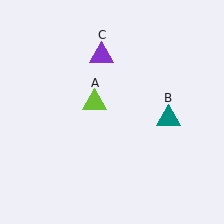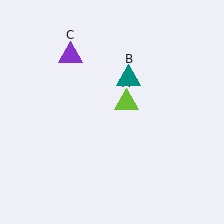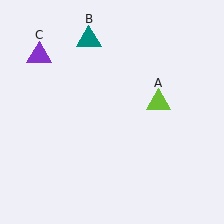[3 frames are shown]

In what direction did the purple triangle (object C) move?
The purple triangle (object C) moved left.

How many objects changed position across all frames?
3 objects changed position: lime triangle (object A), teal triangle (object B), purple triangle (object C).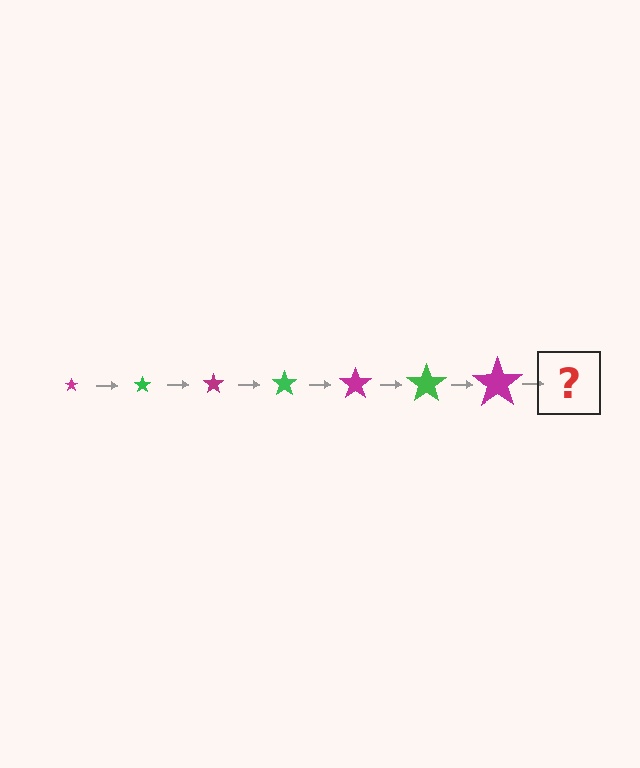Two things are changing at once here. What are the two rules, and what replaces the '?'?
The two rules are that the star grows larger each step and the color cycles through magenta and green. The '?' should be a green star, larger than the previous one.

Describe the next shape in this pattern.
It should be a green star, larger than the previous one.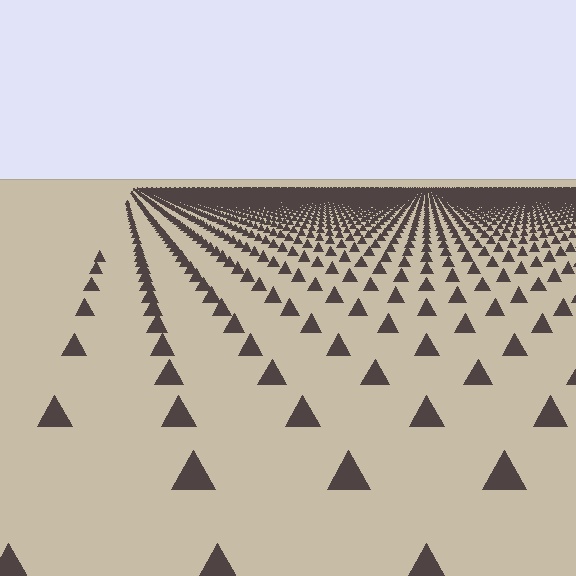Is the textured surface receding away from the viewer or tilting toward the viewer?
The surface is receding away from the viewer. Texture elements get smaller and denser toward the top.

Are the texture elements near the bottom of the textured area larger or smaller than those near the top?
Larger. Near the bottom, elements are closer to the viewer and appear at a bigger on-screen size.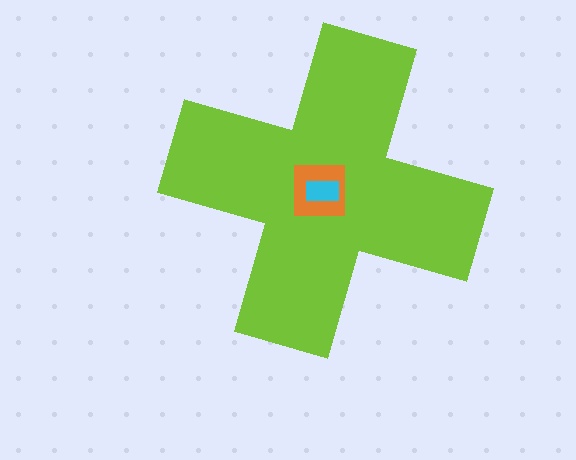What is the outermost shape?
The lime cross.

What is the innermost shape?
The cyan rectangle.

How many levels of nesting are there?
3.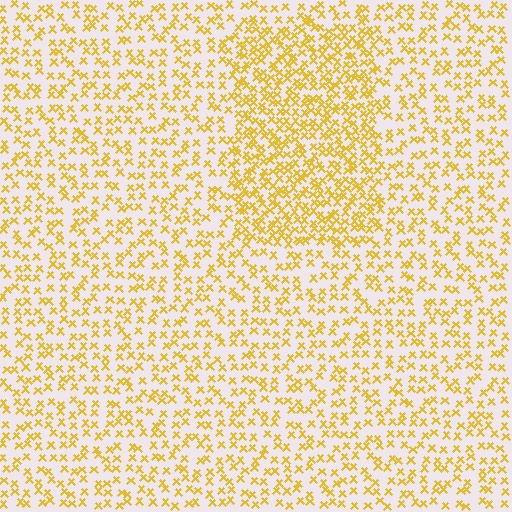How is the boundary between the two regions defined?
The boundary is defined by a change in element density (approximately 1.8x ratio). All elements are the same color, size, and shape.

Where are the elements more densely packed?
The elements are more densely packed inside the rectangle boundary.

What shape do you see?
I see a rectangle.